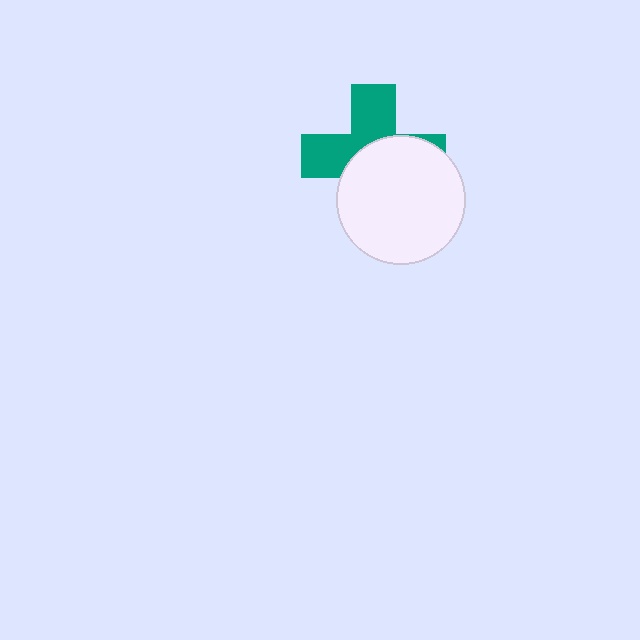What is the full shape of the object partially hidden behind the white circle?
The partially hidden object is a teal cross.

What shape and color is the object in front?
The object in front is a white circle.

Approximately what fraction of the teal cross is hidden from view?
Roughly 54% of the teal cross is hidden behind the white circle.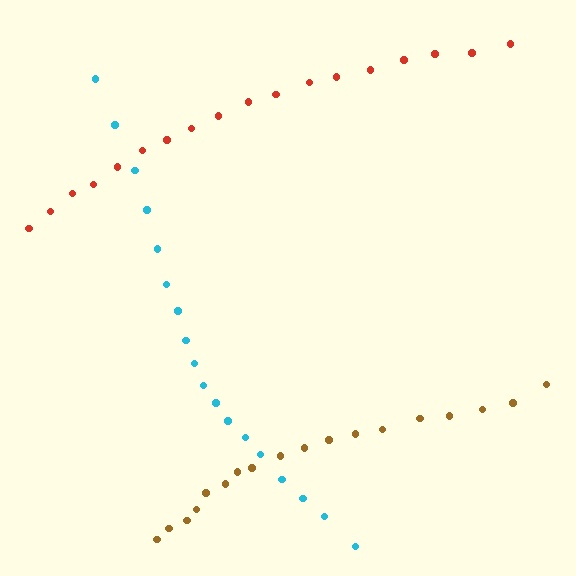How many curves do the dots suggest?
There are 3 distinct paths.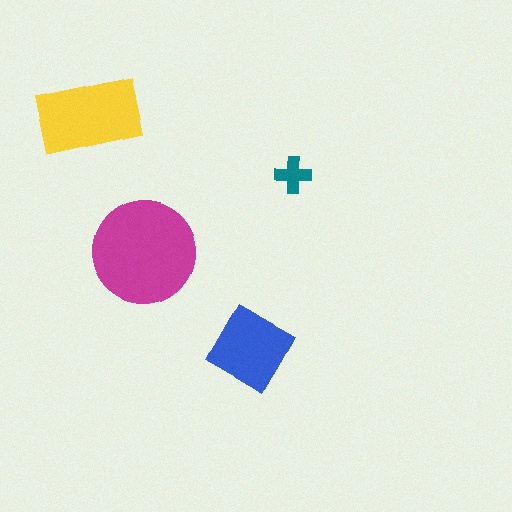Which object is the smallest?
The teal cross.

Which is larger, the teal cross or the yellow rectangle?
The yellow rectangle.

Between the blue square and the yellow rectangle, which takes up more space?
The yellow rectangle.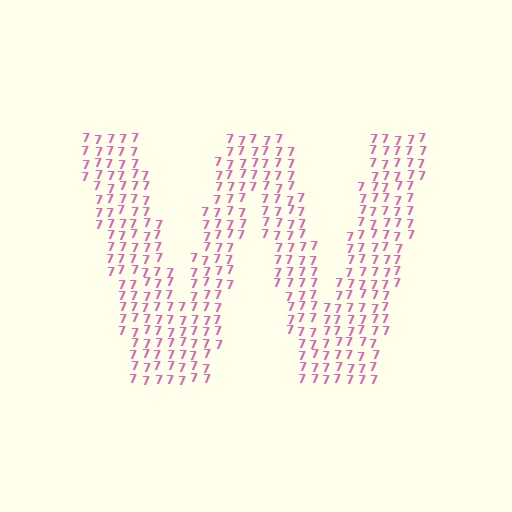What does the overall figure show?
The overall figure shows the letter W.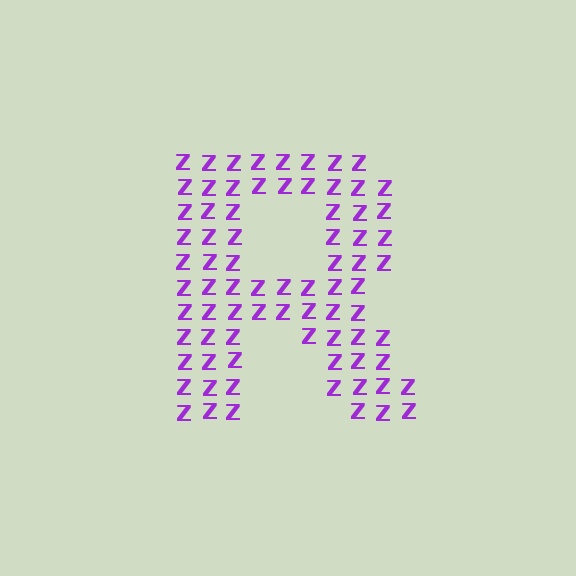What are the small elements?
The small elements are letter Z's.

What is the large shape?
The large shape is the letter R.